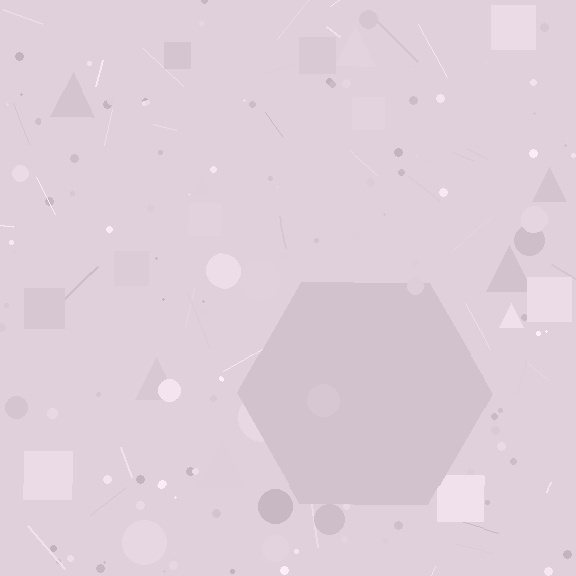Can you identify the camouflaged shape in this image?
The camouflaged shape is a hexagon.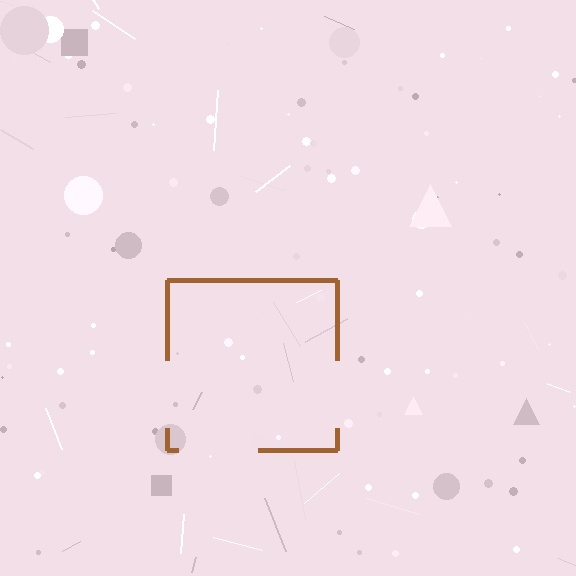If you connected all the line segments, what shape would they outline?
They would outline a square.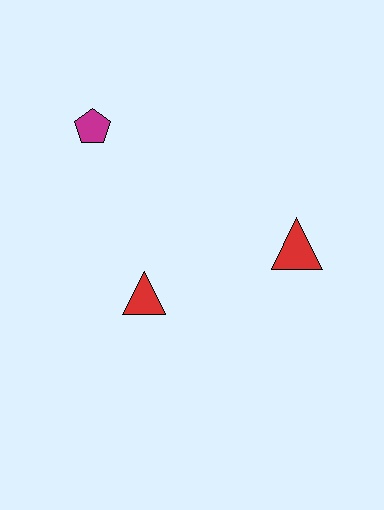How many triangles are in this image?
There are 2 triangles.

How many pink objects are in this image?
There are no pink objects.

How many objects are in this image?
There are 3 objects.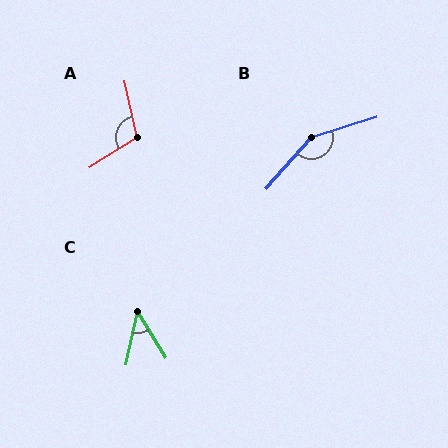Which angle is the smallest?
C, at approximately 43 degrees.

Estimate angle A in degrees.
Approximately 110 degrees.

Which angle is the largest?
B, at approximately 149 degrees.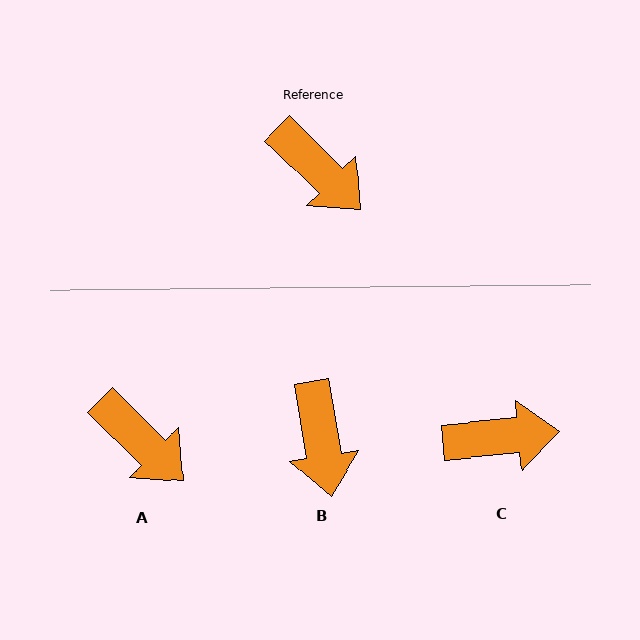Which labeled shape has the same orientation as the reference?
A.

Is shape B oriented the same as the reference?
No, it is off by about 36 degrees.